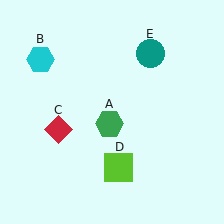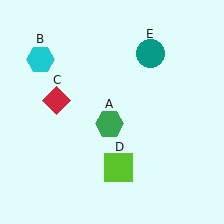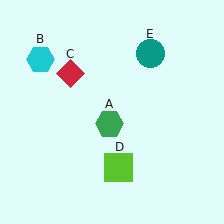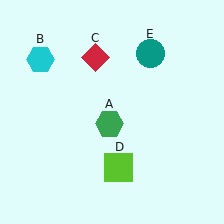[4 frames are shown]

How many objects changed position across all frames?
1 object changed position: red diamond (object C).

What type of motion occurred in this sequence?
The red diamond (object C) rotated clockwise around the center of the scene.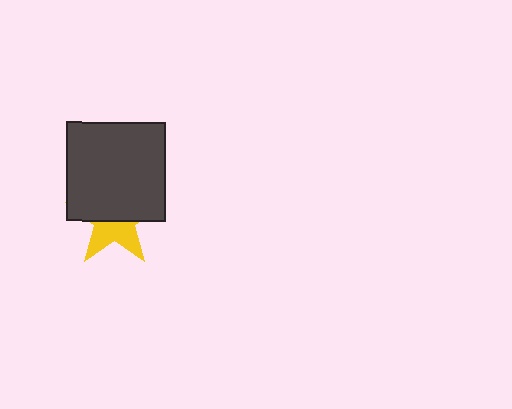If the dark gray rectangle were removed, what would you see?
You would see the complete yellow star.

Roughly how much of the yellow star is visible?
A small part of it is visible (roughly 43%).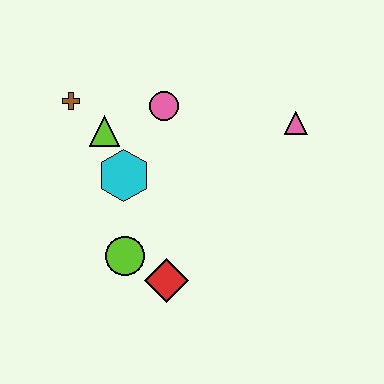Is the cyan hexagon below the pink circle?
Yes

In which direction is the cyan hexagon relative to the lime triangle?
The cyan hexagon is below the lime triangle.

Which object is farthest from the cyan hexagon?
The pink triangle is farthest from the cyan hexagon.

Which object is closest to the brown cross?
The lime triangle is closest to the brown cross.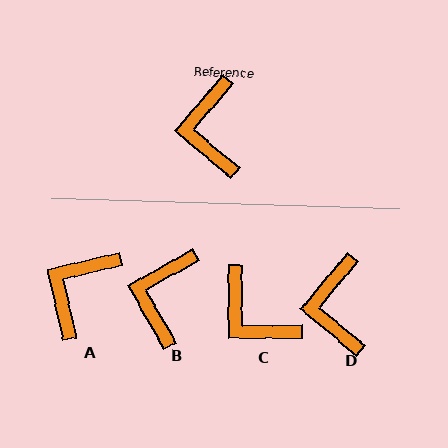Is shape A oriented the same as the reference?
No, it is off by about 37 degrees.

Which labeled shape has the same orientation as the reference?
D.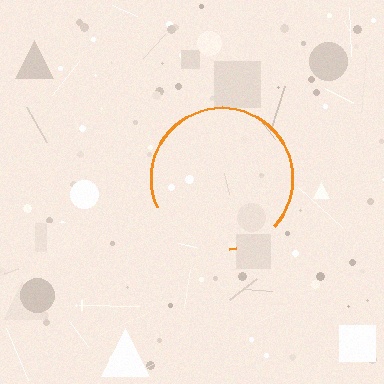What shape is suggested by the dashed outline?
The dashed outline suggests a circle.